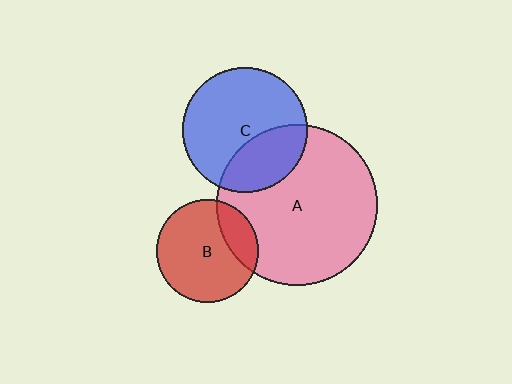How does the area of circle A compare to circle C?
Approximately 1.7 times.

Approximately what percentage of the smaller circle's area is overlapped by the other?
Approximately 30%.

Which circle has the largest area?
Circle A (pink).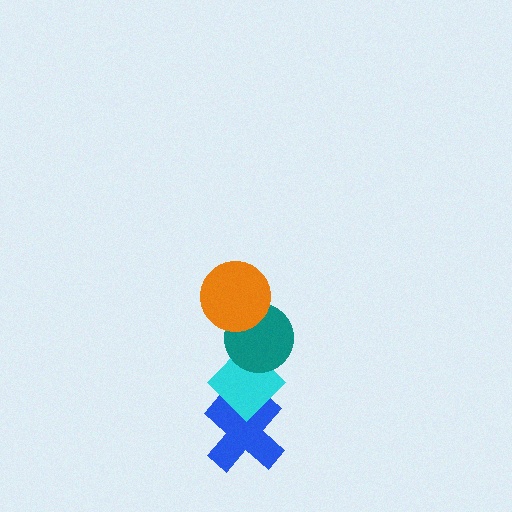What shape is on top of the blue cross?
The cyan diamond is on top of the blue cross.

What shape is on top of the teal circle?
The orange circle is on top of the teal circle.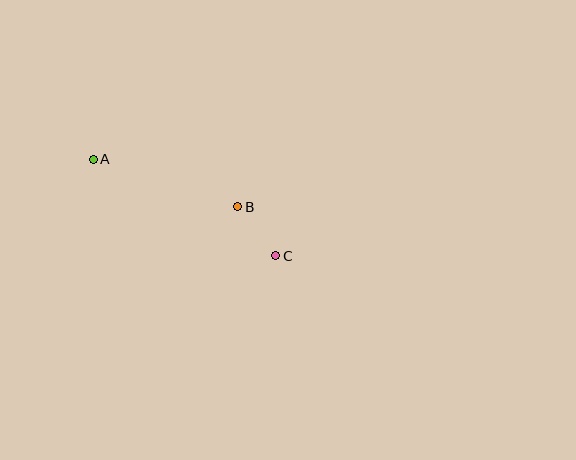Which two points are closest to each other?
Points B and C are closest to each other.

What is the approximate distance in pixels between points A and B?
The distance between A and B is approximately 152 pixels.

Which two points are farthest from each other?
Points A and C are farthest from each other.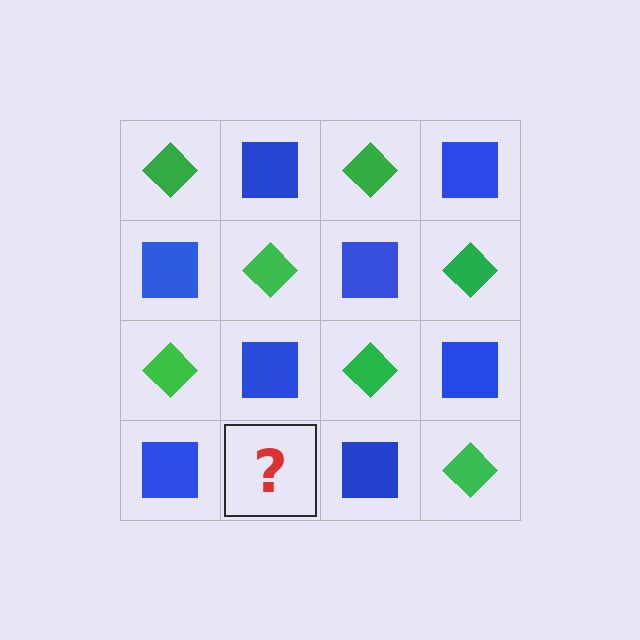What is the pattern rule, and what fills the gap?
The rule is that it alternates green diamond and blue square in a checkerboard pattern. The gap should be filled with a green diamond.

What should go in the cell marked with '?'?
The missing cell should contain a green diamond.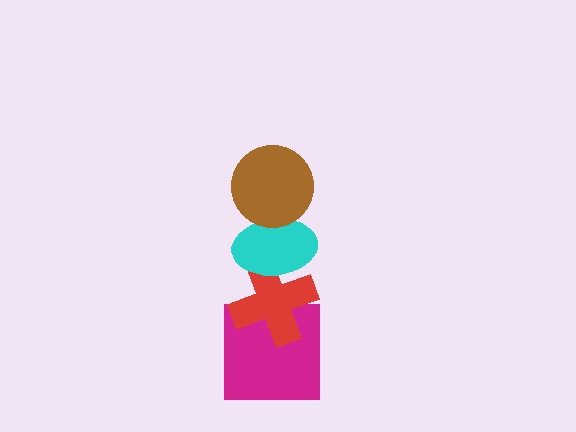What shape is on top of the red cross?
The cyan ellipse is on top of the red cross.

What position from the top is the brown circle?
The brown circle is 1st from the top.